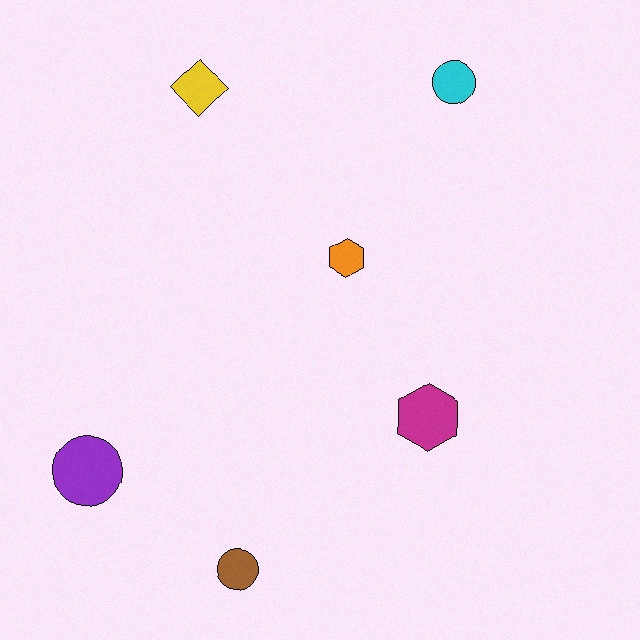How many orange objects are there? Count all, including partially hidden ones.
There is 1 orange object.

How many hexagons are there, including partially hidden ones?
There are 2 hexagons.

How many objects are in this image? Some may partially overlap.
There are 6 objects.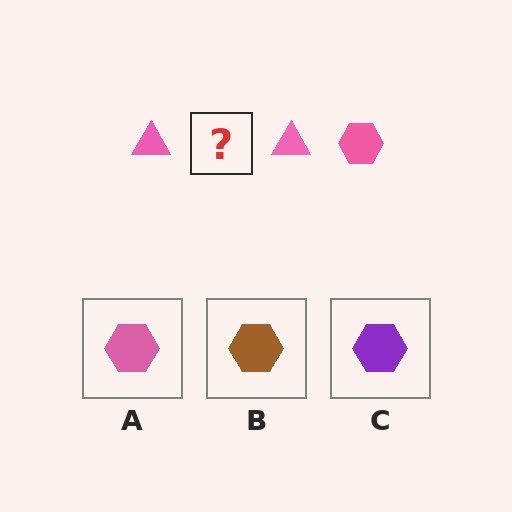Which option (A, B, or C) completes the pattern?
A.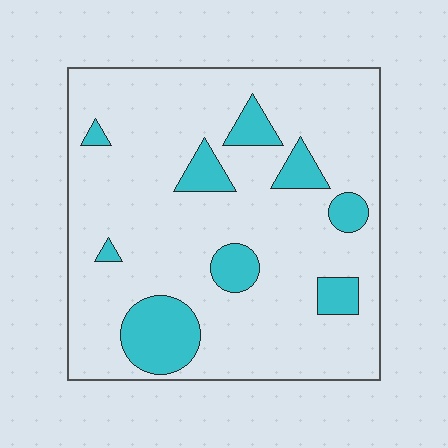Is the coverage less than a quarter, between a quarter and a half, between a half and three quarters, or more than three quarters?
Less than a quarter.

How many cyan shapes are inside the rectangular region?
9.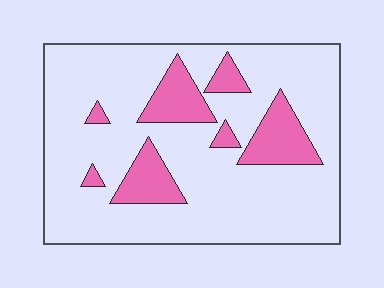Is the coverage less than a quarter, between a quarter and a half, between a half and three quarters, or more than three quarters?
Less than a quarter.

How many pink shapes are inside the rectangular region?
7.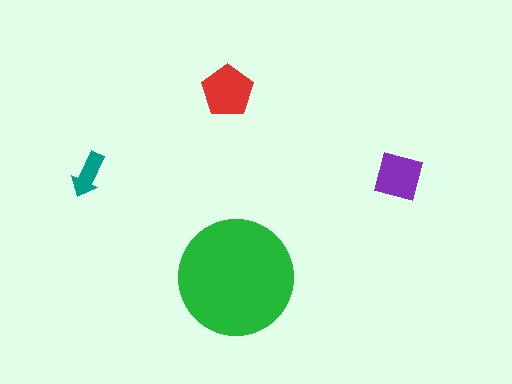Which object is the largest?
The green circle.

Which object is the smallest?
The teal arrow.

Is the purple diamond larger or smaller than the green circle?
Smaller.